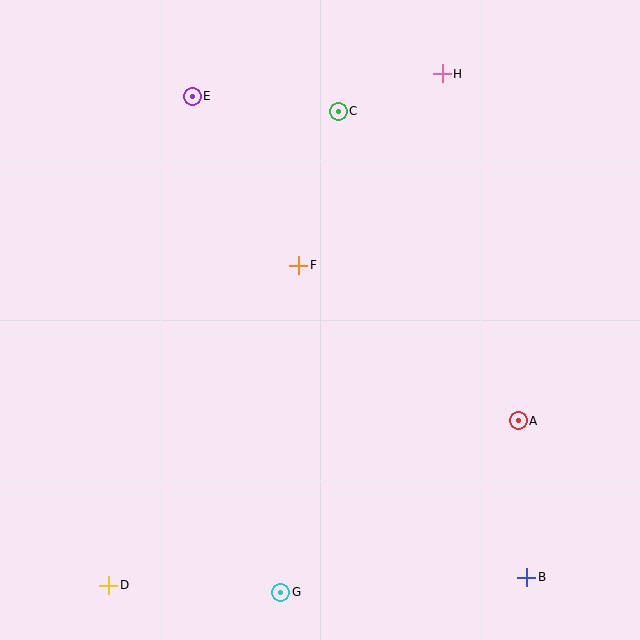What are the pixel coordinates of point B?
Point B is at (527, 577).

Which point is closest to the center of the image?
Point F at (299, 265) is closest to the center.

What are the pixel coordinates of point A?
Point A is at (518, 421).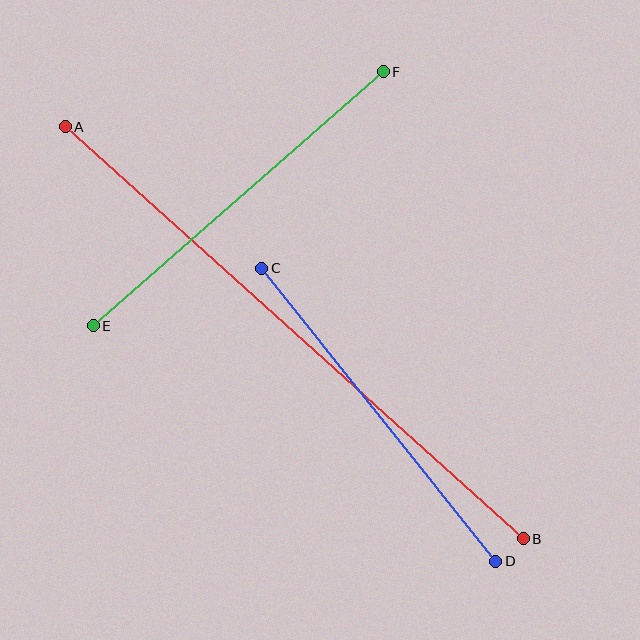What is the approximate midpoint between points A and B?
The midpoint is at approximately (294, 333) pixels.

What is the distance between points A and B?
The distance is approximately 616 pixels.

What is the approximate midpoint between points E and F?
The midpoint is at approximately (238, 199) pixels.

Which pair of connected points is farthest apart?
Points A and B are farthest apart.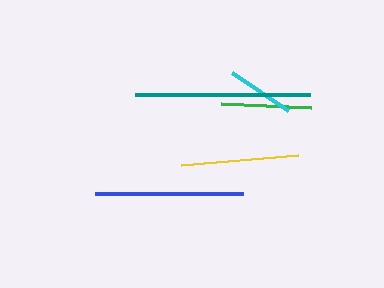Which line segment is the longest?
The teal line is the longest at approximately 175 pixels.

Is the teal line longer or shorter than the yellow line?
The teal line is longer than the yellow line.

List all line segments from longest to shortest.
From longest to shortest: teal, blue, yellow, green, cyan.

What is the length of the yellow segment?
The yellow segment is approximately 117 pixels long.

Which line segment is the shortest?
The cyan line is the shortest at approximately 67 pixels.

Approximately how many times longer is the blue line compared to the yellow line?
The blue line is approximately 1.3 times the length of the yellow line.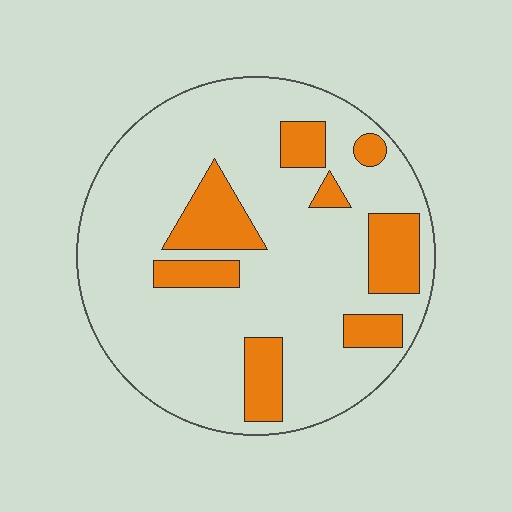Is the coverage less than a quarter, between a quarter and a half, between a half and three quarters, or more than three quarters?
Less than a quarter.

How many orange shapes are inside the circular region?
8.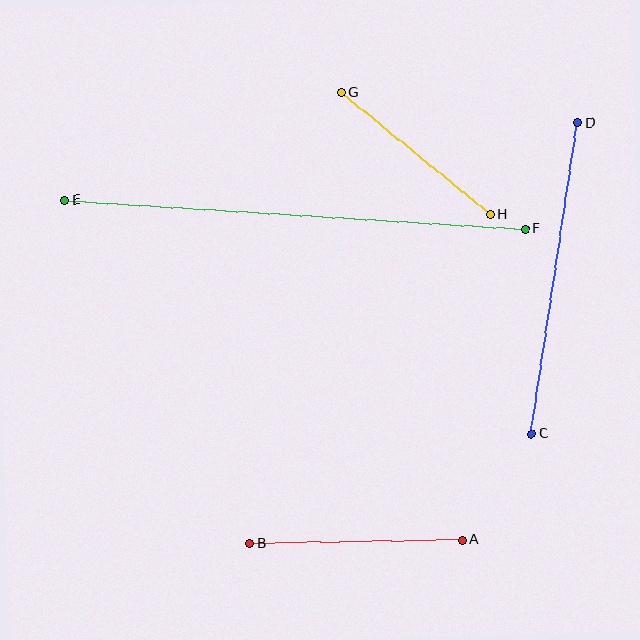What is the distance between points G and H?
The distance is approximately 192 pixels.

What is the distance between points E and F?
The distance is approximately 462 pixels.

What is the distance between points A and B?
The distance is approximately 212 pixels.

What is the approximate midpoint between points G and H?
The midpoint is at approximately (416, 154) pixels.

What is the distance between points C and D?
The distance is approximately 314 pixels.